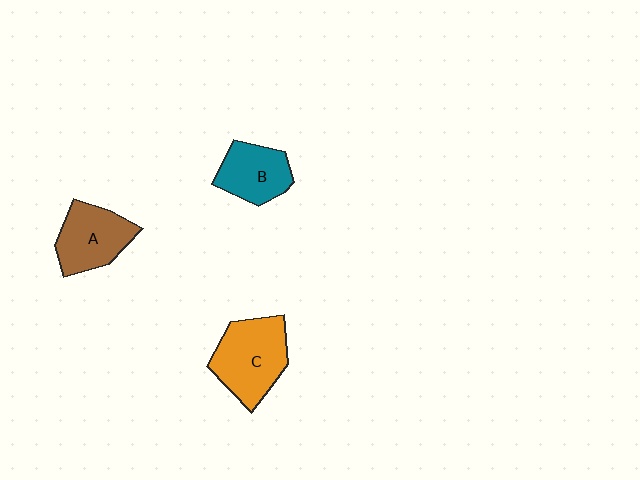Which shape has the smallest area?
Shape B (teal).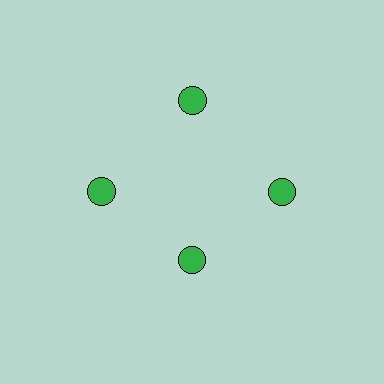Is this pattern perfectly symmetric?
No. The 4 green circles are arranged in a ring, but one element near the 6 o'clock position is pulled inward toward the center, breaking the 4-fold rotational symmetry.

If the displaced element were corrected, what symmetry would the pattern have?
It would have 4-fold rotational symmetry — the pattern would map onto itself every 90 degrees.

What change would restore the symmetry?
The symmetry would be restored by moving it outward, back onto the ring so that all 4 circles sit at equal angles and equal distance from the center.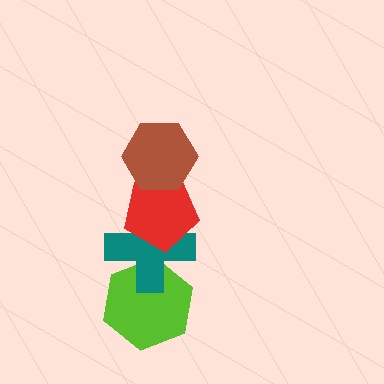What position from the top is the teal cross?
The teal cross is 3rd from the top.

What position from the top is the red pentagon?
The red pentagon is 2nd from the top.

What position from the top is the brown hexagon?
The brown hexagon is 1st from the top.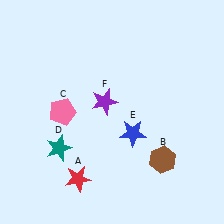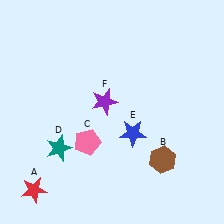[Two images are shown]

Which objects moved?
The objects that moved are: the red star (A), the pink pentagon (C).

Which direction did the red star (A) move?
The red star (A) moved left.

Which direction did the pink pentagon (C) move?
The pink pentagon (C) moved down.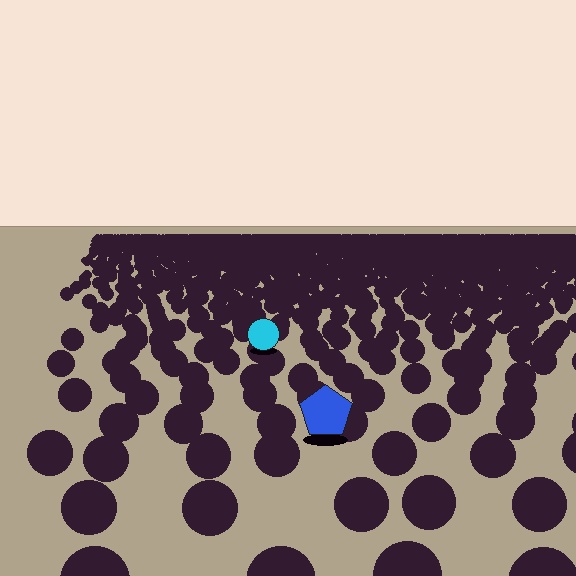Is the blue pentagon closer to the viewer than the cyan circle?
Yes. The blue pentagon is closer — you can tell from the texture gradient: the ground texture is coarser near it.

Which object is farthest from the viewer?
The cyan circle is farthest from the viewer. It appears smaller and the ground texture around it is denser.